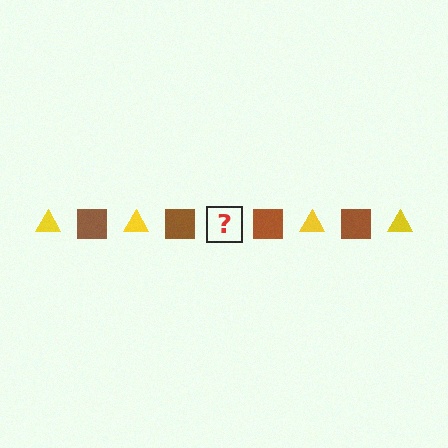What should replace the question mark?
The question mark should be replaced with a yellow triangle.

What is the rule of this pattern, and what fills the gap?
The rule is that the pattern alternates between yellow triangle and brown square. The gap should be filled with a yellow triangle.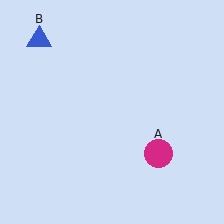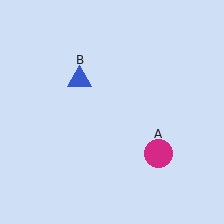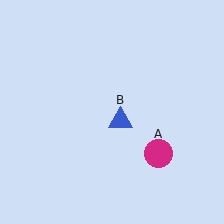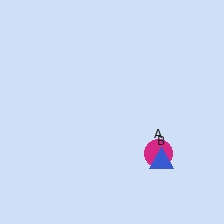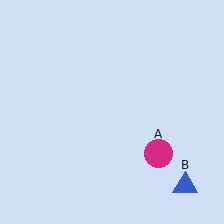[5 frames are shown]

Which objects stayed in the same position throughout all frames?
Magenta circle (object A) remained stationary.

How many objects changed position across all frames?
1 object changed position: blue triangle (object B).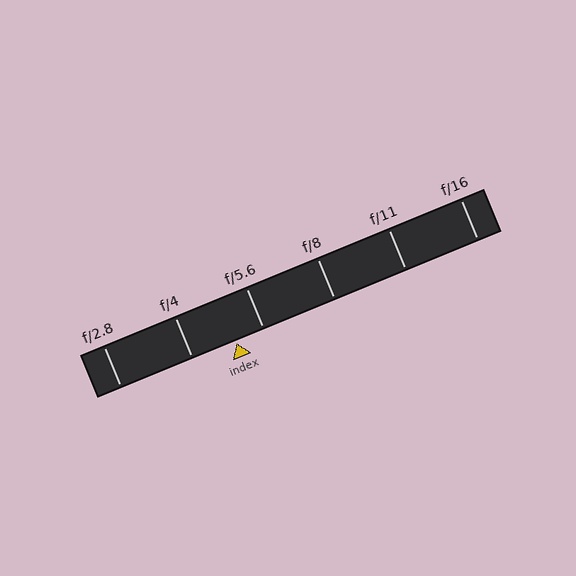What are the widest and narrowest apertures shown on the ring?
The widest aperture shown is f/2.8 and the narrowest is f/16.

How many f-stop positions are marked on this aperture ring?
There are 6 f-stop positions marked.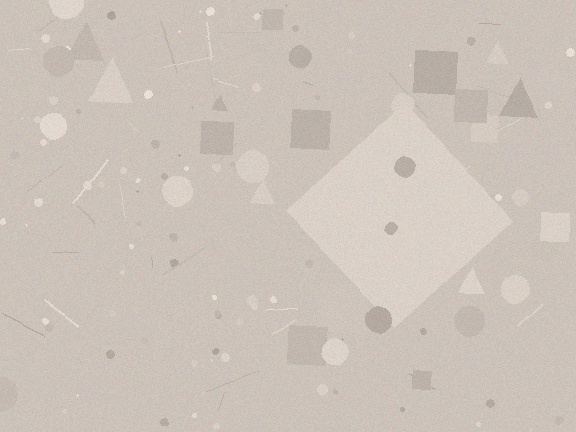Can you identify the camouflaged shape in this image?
The camouflaged shape is a diamond.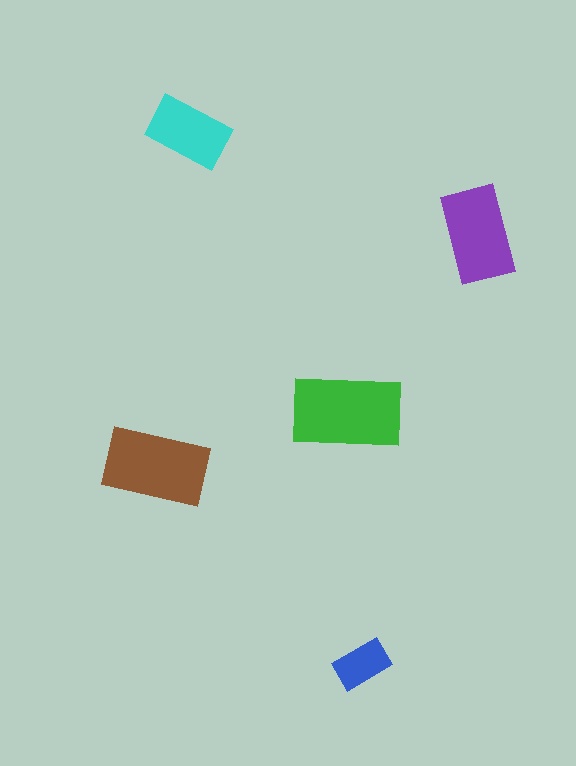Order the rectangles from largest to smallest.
the green one, the brown one, the purple one, the cyan one, the blue one.